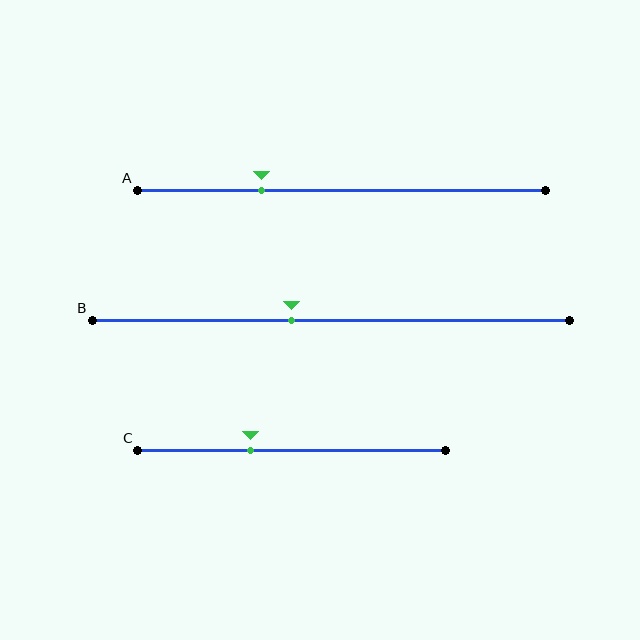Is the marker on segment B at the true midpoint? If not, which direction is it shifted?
No, the marker on segment B is shifted to the left by about 8% of the segment length.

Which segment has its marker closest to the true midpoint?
Segment B has its marker closest to the true midpoint.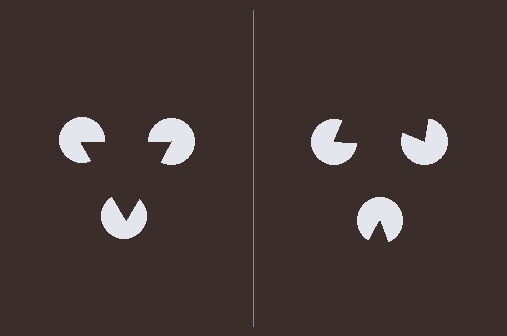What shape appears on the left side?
An illusory triangle.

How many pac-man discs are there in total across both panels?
6 — 3 on each side.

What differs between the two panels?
The pac-man discs are positioned identically on both sides; only the wedge orientations differ. On the left they align to a triangle; on the right they are misaligned.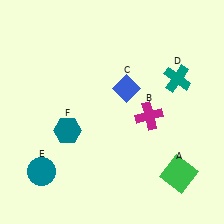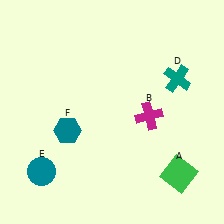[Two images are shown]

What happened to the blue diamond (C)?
The blue diamond (C) was removed in Image 2. It was in the top-right area of Image 1.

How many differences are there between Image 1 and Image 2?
There is 1 difference between the two images.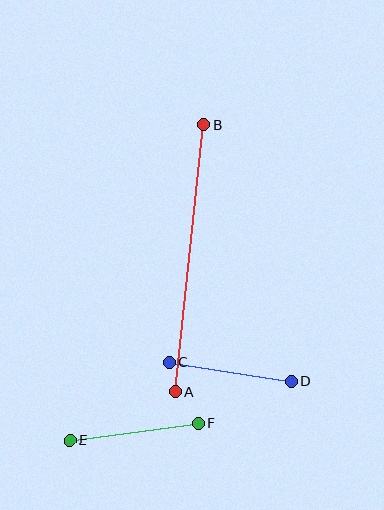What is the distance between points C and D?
The distance is approximately 124 pixels.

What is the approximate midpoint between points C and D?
The midpoint is at approximately (230, 372) pixels.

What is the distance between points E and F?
The distance is approximately 129 pixels.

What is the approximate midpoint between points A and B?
The midpoint is at approximately (189, 258) pixels.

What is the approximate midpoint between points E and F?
The midpoint is at approximately (134, 432) pixels.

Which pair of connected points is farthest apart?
Points A and B are farthest apart.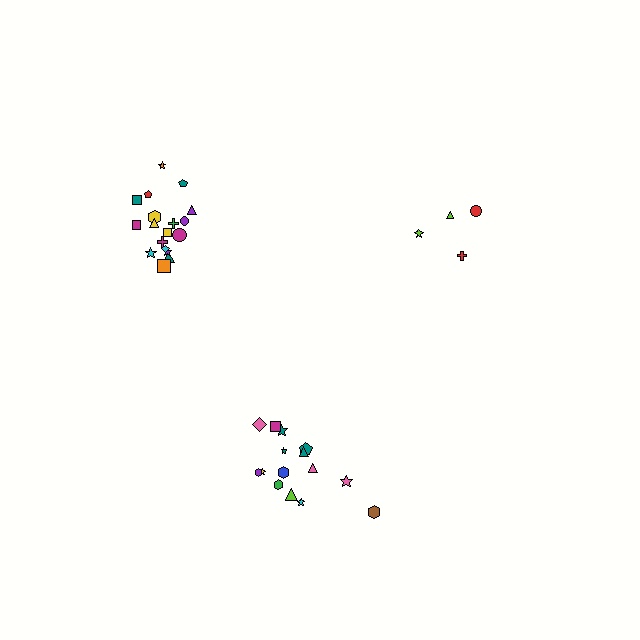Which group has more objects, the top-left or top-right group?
The top-left group.